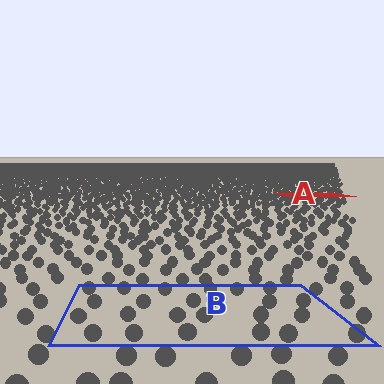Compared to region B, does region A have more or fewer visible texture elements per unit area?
Region A has more texture elements per unit area — they are packed more densely because it is farther away.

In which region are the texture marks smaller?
The texture marks are smaller in region A, because it is farther away.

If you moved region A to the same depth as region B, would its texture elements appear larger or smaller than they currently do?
They would appear larger. At a closer depth, the same texture elements are projected at a bigger on-screen size.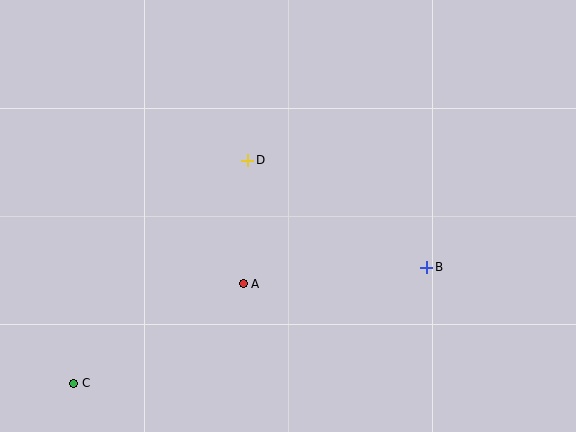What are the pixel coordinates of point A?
Point A is at (243, 284).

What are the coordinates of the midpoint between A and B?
The midpoint between A and B is at (335, 276).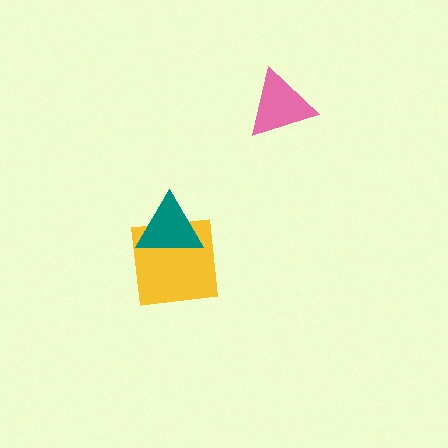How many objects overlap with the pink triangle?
0 objects overlap with the pink triangle.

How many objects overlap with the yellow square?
1 object overlaps with the yellow square.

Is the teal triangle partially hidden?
No, no other shape covers it.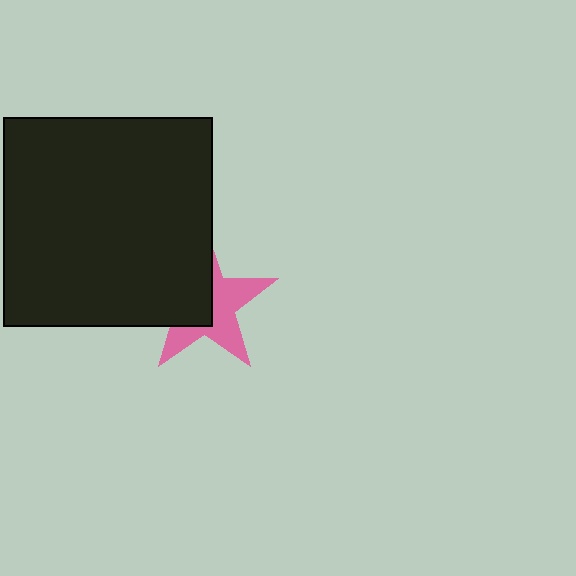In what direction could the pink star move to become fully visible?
The pink star could move right. That would shift it out from behind the black square entirely.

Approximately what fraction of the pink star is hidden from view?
Roughly 49% of the pink star is hidden behind the black square.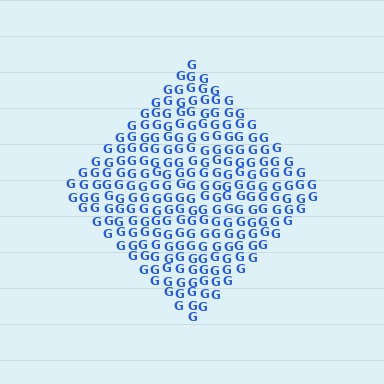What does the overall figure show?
The overall figure shows a diamond.